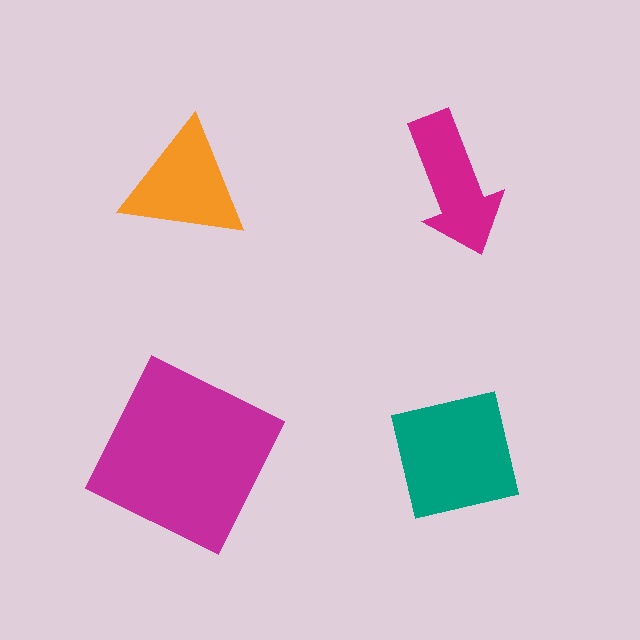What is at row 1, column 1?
An orange triangle.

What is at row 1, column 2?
A magenta arrow.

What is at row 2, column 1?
A magenta square.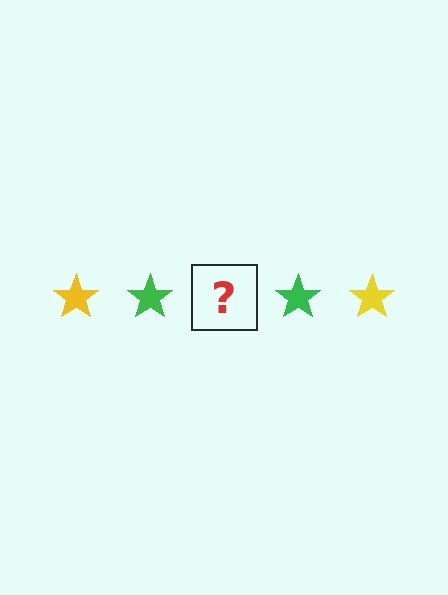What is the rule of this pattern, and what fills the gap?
The rule is that the pattern cycles through yellow, green stars. The gap should be filled with a yellow star.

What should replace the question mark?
The question mark should be replaced with a yellow star.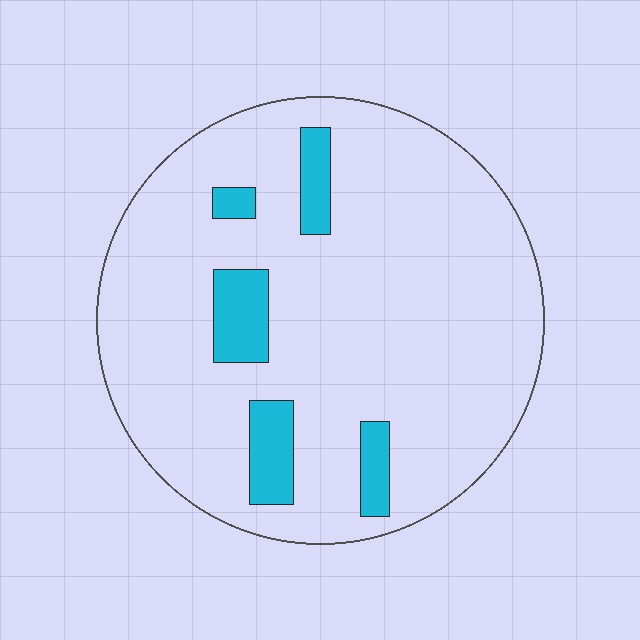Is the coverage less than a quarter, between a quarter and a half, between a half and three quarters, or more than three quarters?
Less than a quarter.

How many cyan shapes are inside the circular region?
5.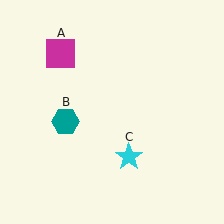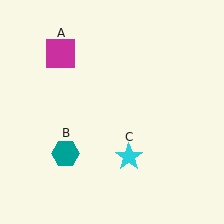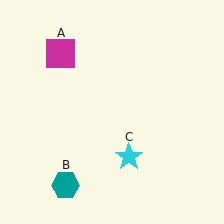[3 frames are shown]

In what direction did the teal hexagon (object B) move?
The teal hexagon (object B) moved down.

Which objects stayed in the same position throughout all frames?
Magenta square (object A) and cyan star (object C) remained stationary.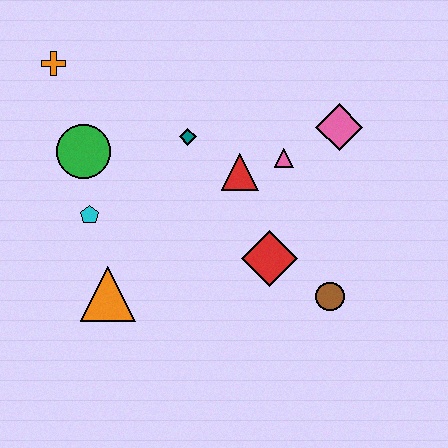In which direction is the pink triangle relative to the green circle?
The pink triangle is to the right of the green circle.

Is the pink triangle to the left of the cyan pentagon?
No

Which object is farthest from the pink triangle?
The orange cross is farthest from the pink triangle.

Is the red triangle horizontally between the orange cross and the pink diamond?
Yes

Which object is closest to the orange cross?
The green circle is closest to the orange cross.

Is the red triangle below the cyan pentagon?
No